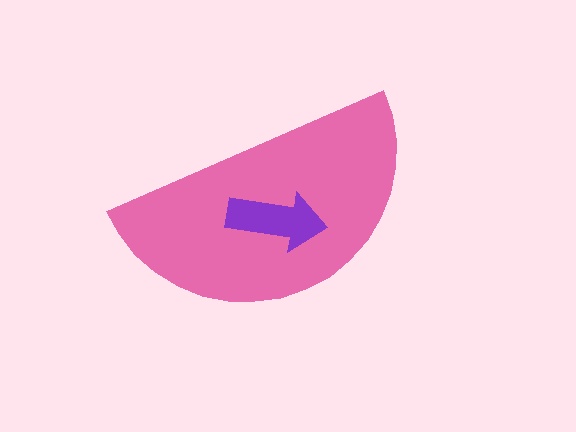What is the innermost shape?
The purple arrow.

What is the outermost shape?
The pink semicircle.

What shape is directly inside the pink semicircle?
The purple arrow.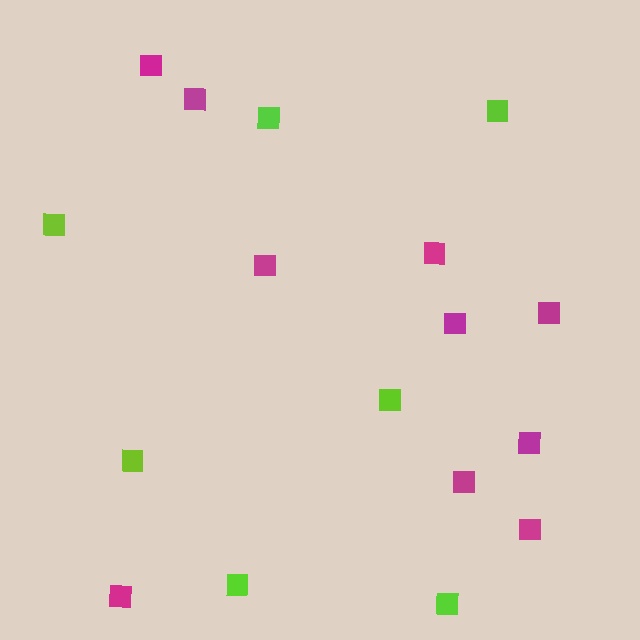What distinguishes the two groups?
There are 2 groups: one group of lime squares (7) and one group of magenta squares (10).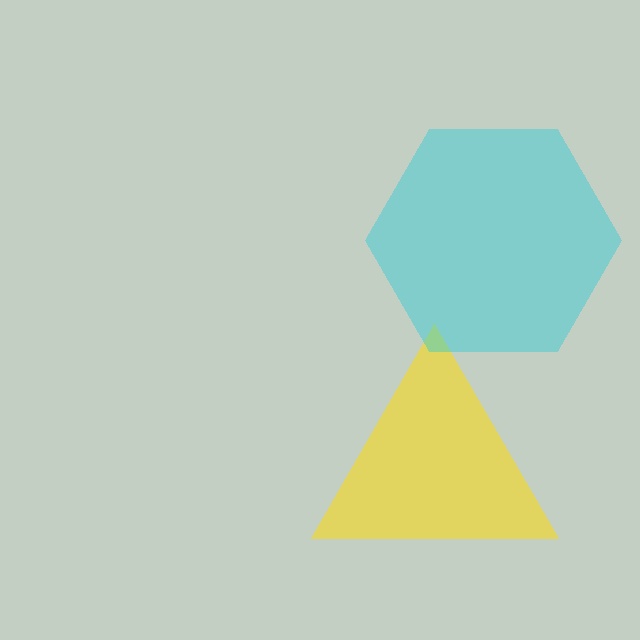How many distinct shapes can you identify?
There are 2 distinct shapes: a yellow triangle, a cyan hexagon.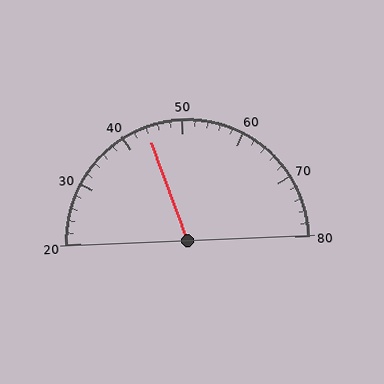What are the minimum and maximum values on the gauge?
The gauge ranges from 20 to 80.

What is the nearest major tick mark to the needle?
The nearest major tick mark is 40.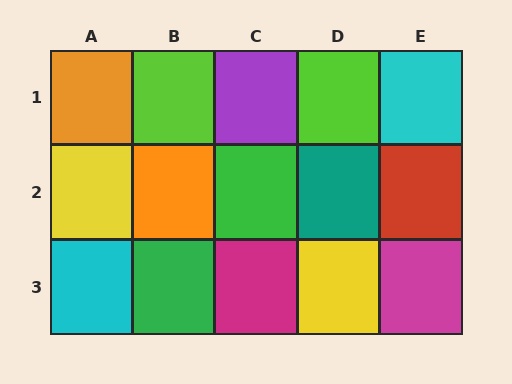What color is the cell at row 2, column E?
Red.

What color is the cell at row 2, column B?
Orange.